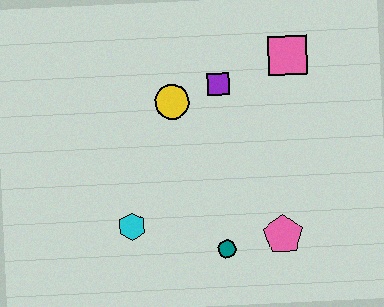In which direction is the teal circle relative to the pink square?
The teal circle is below the pink square.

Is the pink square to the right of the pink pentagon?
Yes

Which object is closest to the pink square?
The purple square is closest to the pink square.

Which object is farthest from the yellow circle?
The pink pentagon is farthest from the yellow circle.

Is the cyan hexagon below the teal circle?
No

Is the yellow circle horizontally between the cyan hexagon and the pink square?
Yes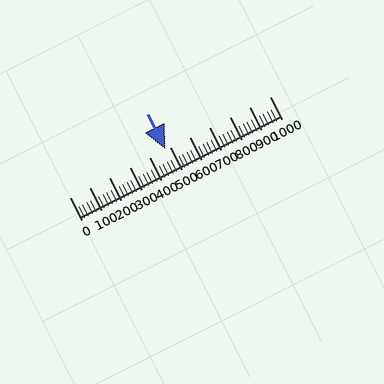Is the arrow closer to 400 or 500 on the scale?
The arrow is closer to 500.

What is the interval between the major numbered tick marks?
The major tick marks are spaced 100 units apart.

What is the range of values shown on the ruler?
The ruler shows values from 0 to 1000.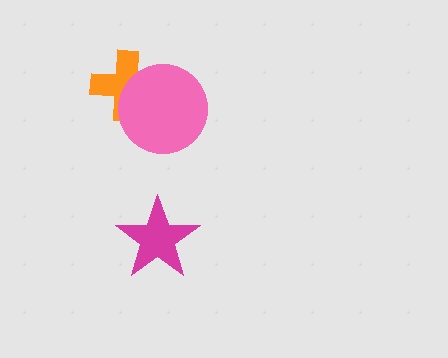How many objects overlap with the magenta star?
0 objects overlap with the magenta star.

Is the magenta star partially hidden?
No, no other shape covers it.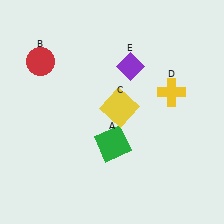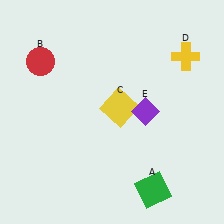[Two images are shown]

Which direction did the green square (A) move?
The green square (A) moved down.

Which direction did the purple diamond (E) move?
The purple diamond (E) moved down.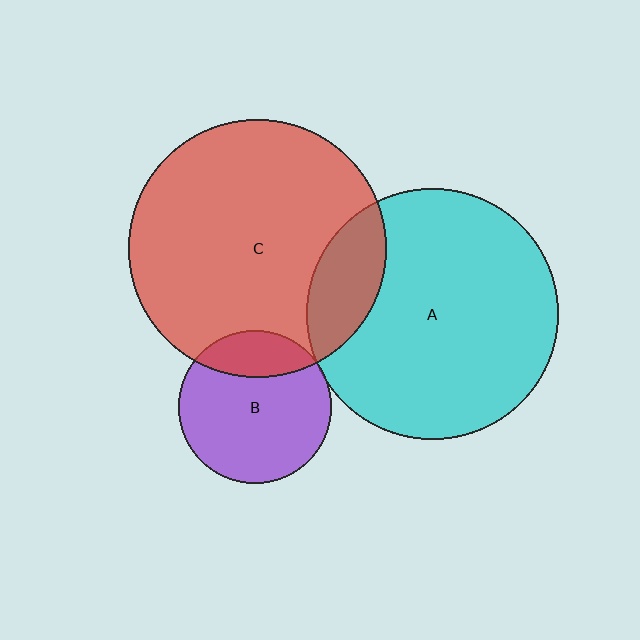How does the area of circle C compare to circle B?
Approximately 2.8 times.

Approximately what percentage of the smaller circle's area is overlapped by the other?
Approximately 20%.